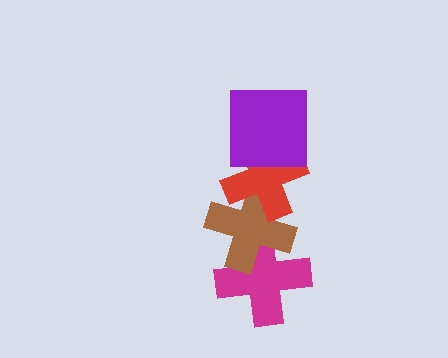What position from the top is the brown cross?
The brown cross is 3rd from the top.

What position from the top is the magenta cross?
The magenta cross is 4th from the top.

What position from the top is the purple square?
The purple square is 1st from the top.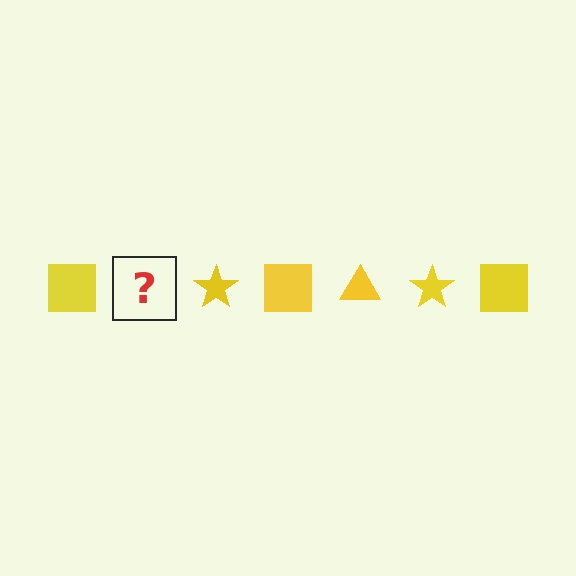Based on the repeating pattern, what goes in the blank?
The blank should be a yellow triangle.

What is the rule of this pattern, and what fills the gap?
The rule is that the pattern cycles through square, triangle, star shapes in yellow. The gap should be filled with a yellow triangle.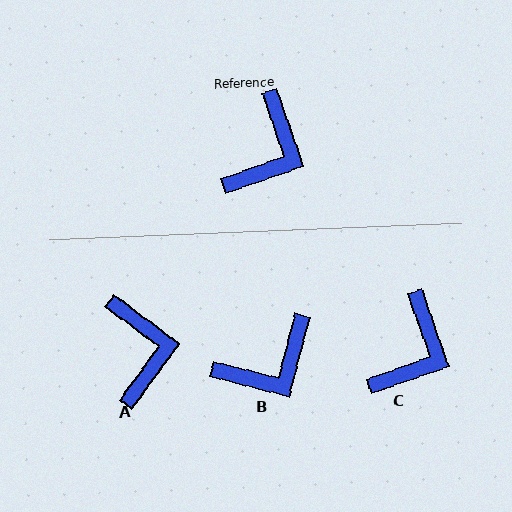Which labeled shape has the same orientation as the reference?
C.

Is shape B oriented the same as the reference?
No, it is off by about 34 degrees.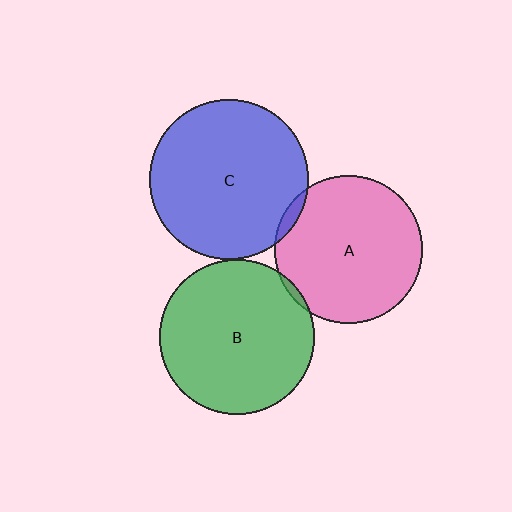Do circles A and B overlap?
Yes.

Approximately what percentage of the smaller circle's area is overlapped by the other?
Approximately 5%.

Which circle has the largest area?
Circle C (blue).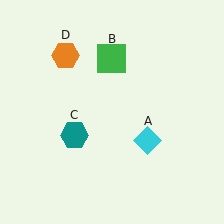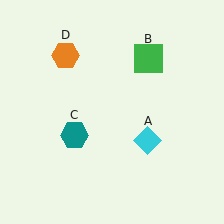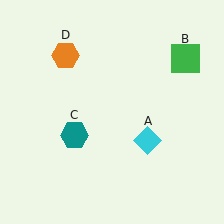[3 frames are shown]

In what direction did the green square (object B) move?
The green square (object B) moved right.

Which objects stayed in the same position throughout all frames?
Cyan diamond (object A) and teal hexagon (object C) and orange hexagon (object D) remained stationary.